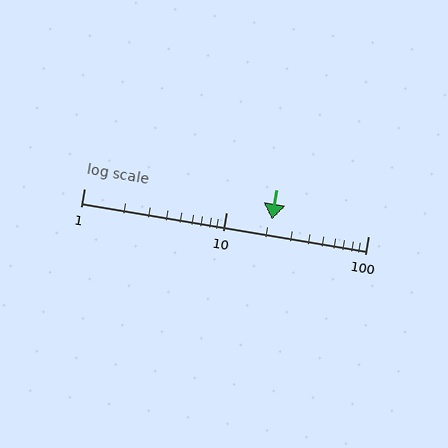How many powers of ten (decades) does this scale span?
The scale spans 2 decades, from 1 to 100.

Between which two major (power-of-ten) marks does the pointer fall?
The pointer is between 10 and 100.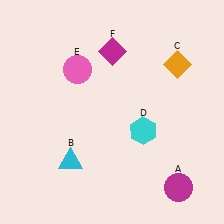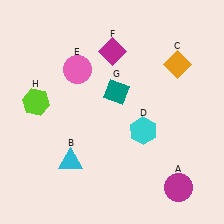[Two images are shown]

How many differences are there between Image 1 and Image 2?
There are 2 differences between the two images.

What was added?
A teal diamond (G), a lime hexagon (H) were added in Image 2.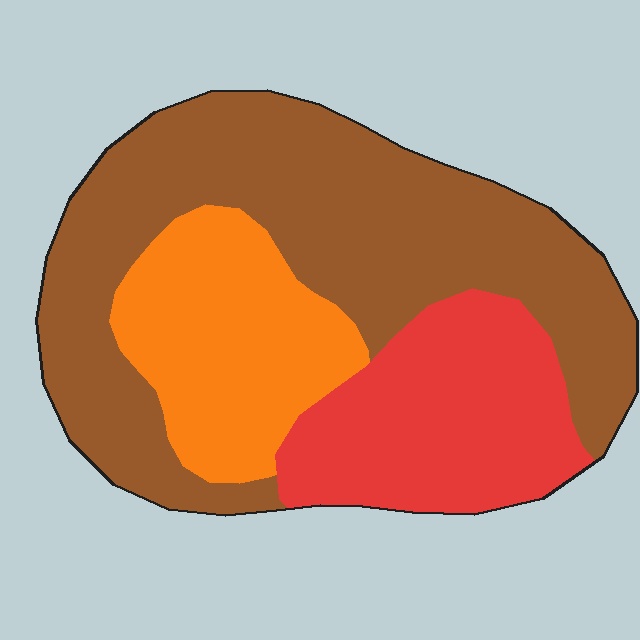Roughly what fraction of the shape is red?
Red covers around 25% of the shape.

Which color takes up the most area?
Brown, at roughly 55%.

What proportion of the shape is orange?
Orange covers around 20% of the shape.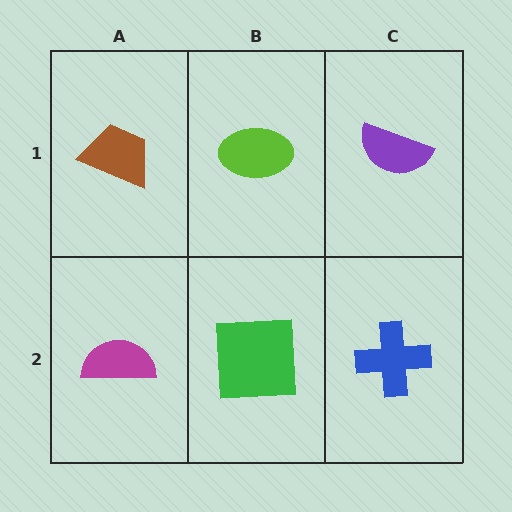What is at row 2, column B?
A green square.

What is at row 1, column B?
A lime ellipse.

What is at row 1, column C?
A purple semicircle.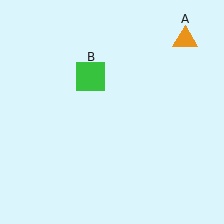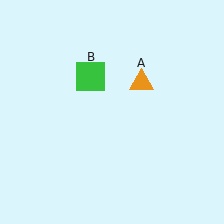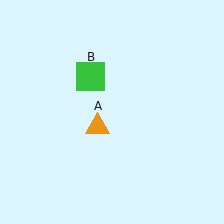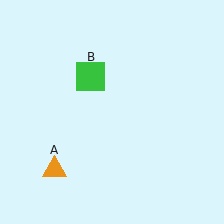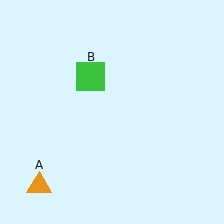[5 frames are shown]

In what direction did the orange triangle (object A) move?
The orange triangle (object A) moved down and to the left.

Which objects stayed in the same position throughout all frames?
Green square (object B) remained stationary.